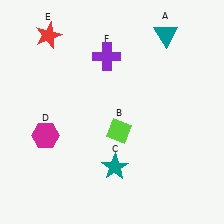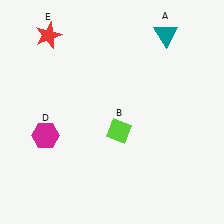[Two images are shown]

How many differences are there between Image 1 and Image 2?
There are 2 differences between the two images.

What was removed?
The purple cross (F), the teal star (C) were removed in Image 2.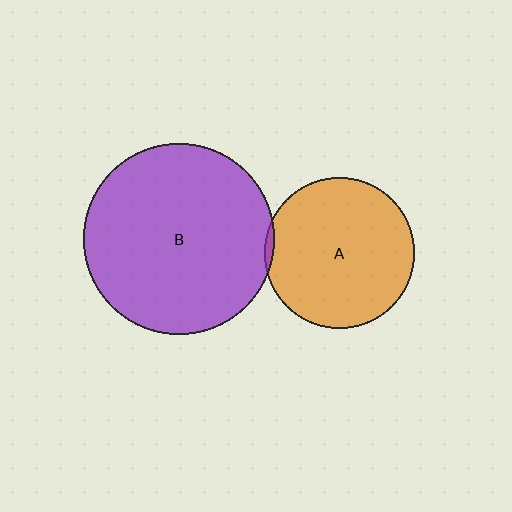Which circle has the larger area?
Circle B (purple).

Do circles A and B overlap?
Yes.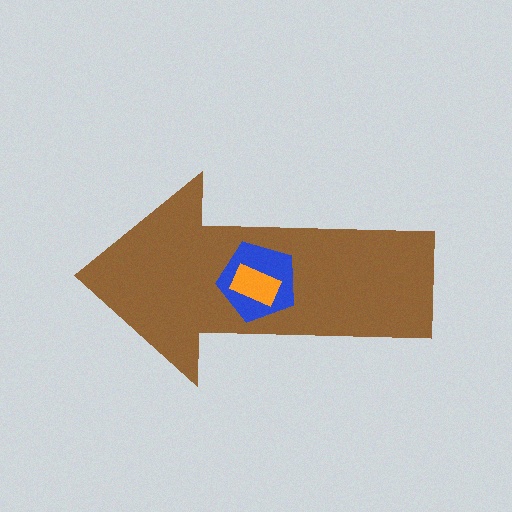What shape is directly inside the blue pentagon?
The orange rectangle.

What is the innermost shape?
The orange rectangle.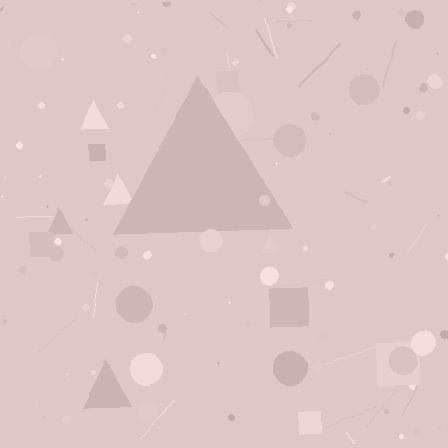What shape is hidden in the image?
A triangle is hidden in the image.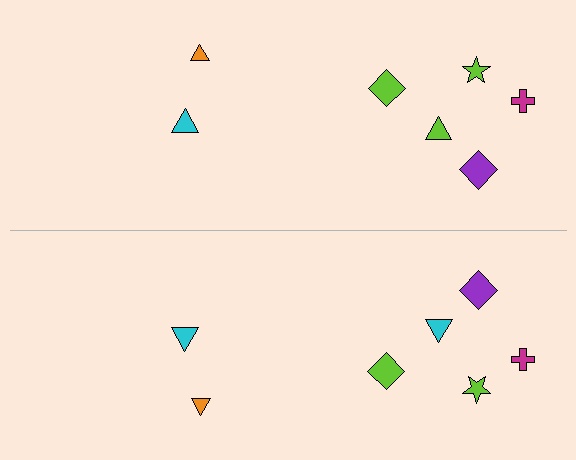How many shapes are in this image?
There are 14 shapes in this image.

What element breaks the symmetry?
The cyan triangle on the bottom side breaks the symmetry — its mirror counterpart is lime.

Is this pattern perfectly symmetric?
No, the pattern is not perfectly symmetric. The cyan triangle on the bottom side breaks the symmetry — its mirror counterpart is lime.